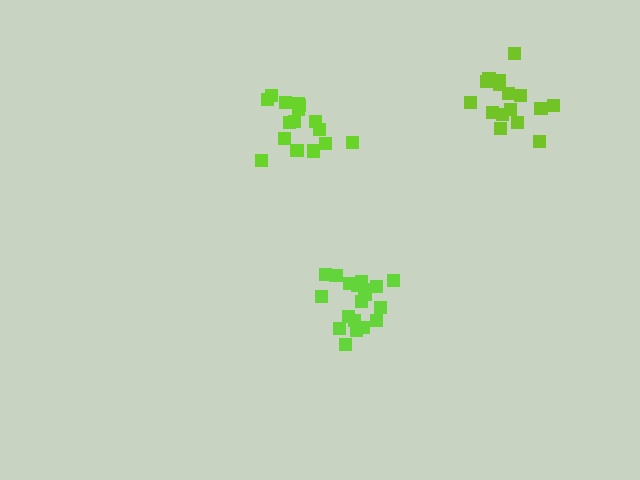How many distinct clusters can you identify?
There are 3 distinct clusters.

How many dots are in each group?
Group 1: 16 dots, Group 2: 16 dots, Group 3: 19 dots (51 total).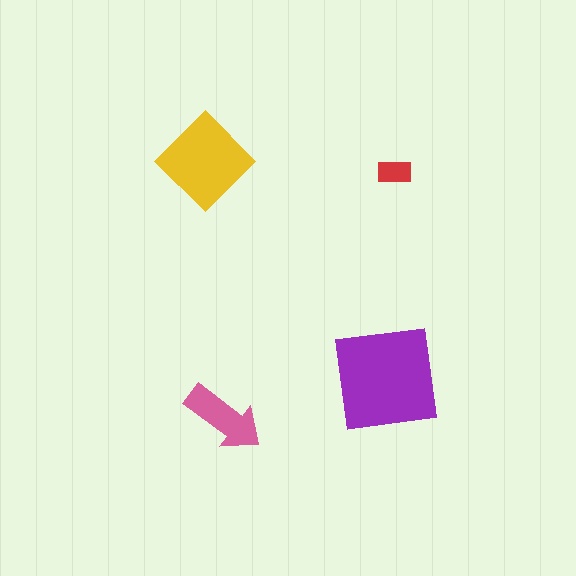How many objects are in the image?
There are 4 objects in the image.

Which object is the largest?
The purple square.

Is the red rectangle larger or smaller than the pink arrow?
Smaller.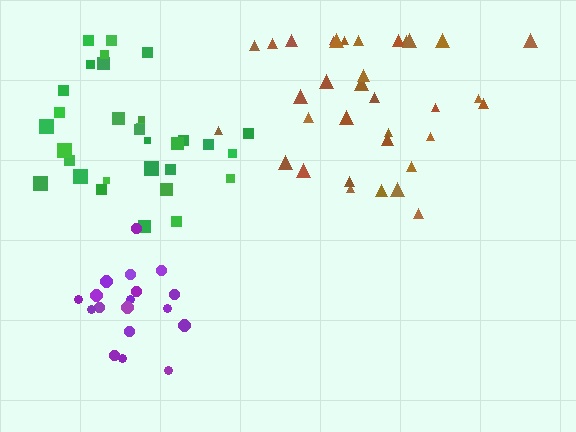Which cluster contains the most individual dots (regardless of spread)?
Brown (34).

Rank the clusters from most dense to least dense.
purple, green, brown.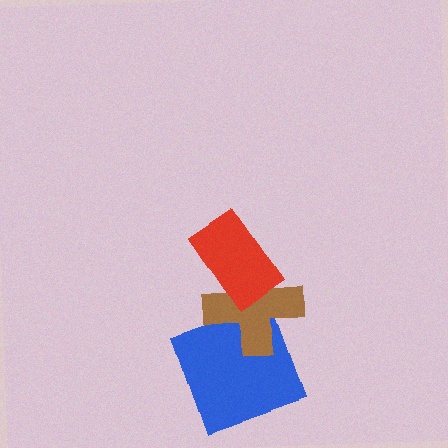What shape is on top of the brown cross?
The red rectangle is on top of the brown cross.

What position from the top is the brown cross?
The brown cross is 2nd from the top.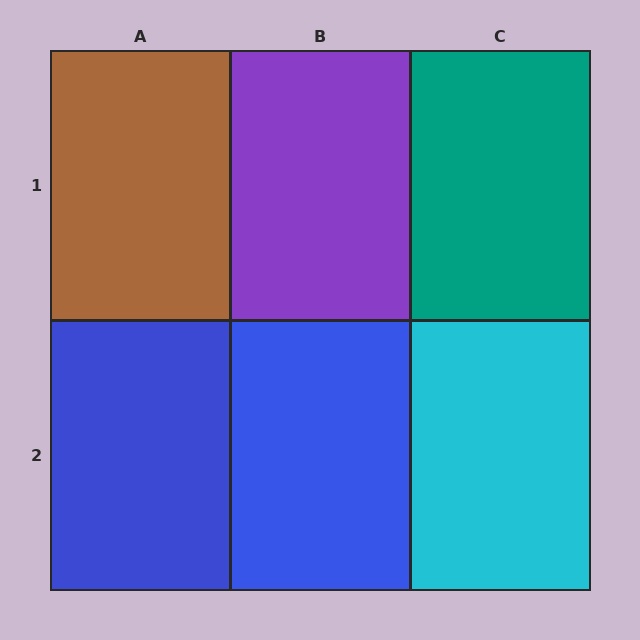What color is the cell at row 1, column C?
Teal.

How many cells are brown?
1 cell is brown.